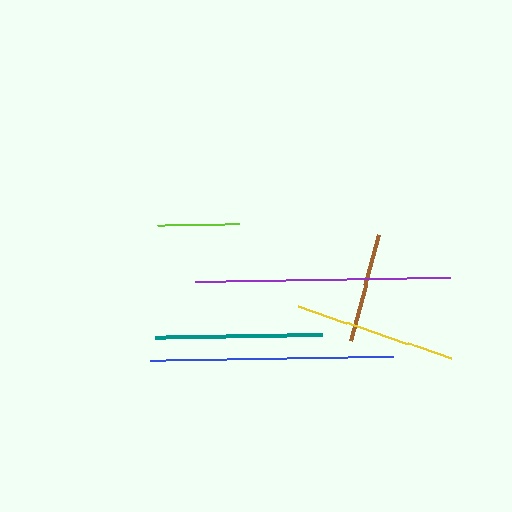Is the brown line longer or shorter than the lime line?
The brown line is longer than the lime line.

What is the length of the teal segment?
The teal segment is approximately 167 pixels long.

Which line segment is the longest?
The purple line is the longest at approximately 254 pixels.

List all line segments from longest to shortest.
From longest to shortest: purple, blue, teal, yellow, brown, lime.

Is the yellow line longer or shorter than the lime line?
The yellow line is longer than the lime line.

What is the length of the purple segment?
The purple segment is approximately 254 pixels long.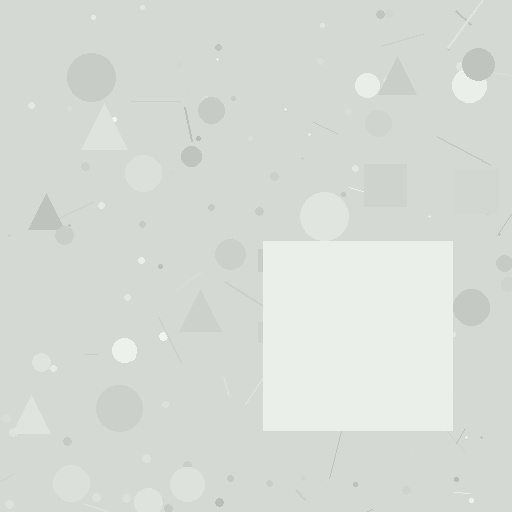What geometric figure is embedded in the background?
A square is embedded in the background.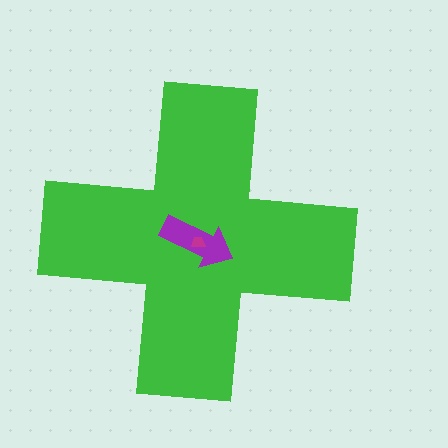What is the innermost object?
The magenta trapezoid.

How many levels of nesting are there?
3.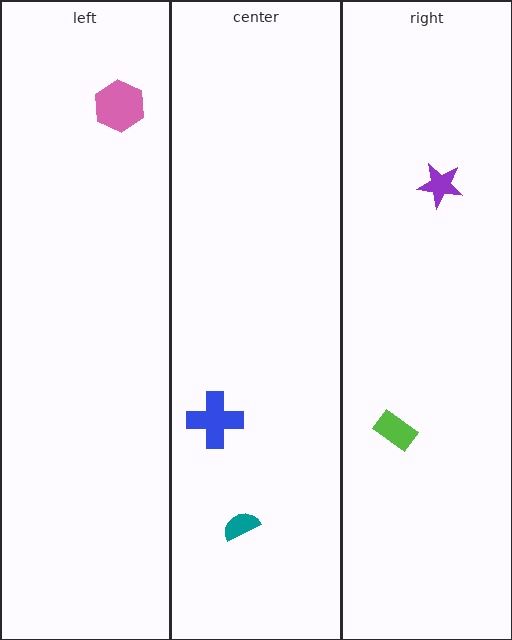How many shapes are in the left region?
1.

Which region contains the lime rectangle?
The right region.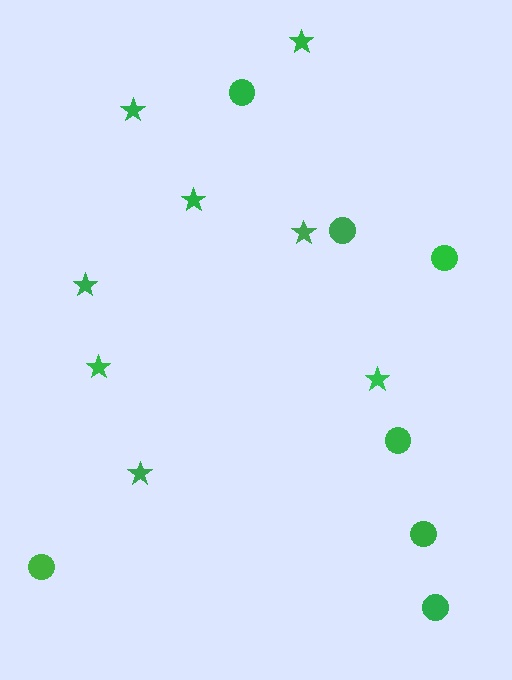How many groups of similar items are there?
There are 2 groups: one group of circles (7) and one group of stars (8).